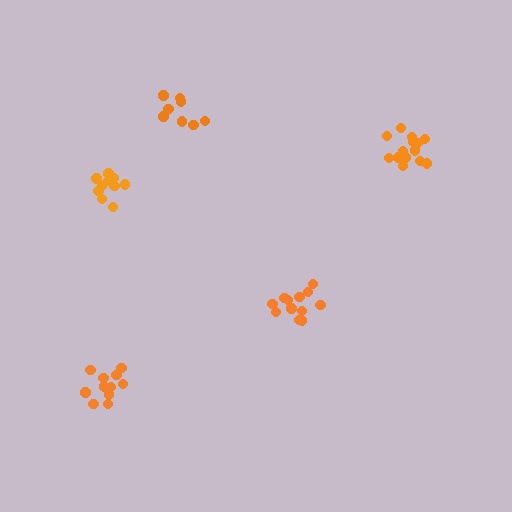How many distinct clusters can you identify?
There are 5 distinct clusters.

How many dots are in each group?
Group 1: 9 dots, Group 2: 10 dots, Group 3: 11 dots, Group 4: 12 dots, Group 5: 14 dots (56 total).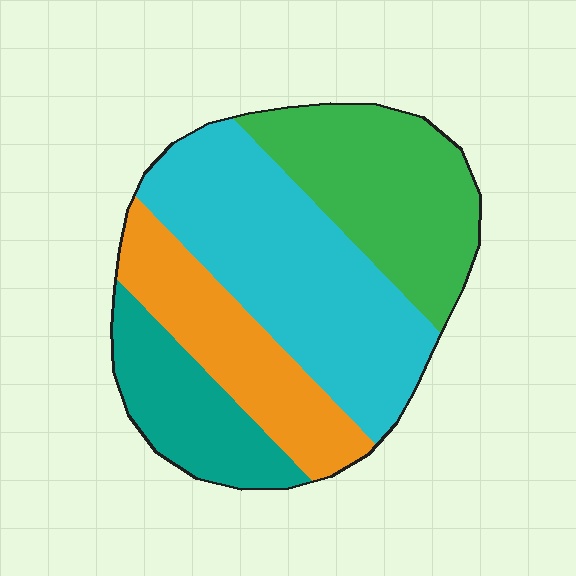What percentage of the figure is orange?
Orange takes up about one fifth (1/5) of the figure.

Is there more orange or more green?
Green.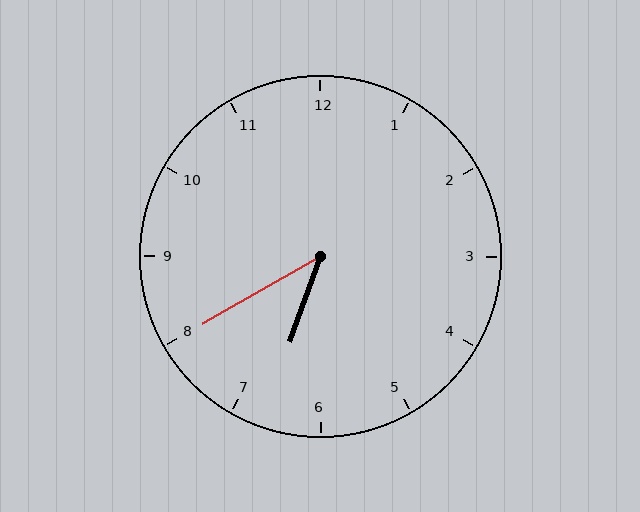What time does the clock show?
6:40.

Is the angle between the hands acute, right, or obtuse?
It is acute.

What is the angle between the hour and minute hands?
Approximately 40 degrees.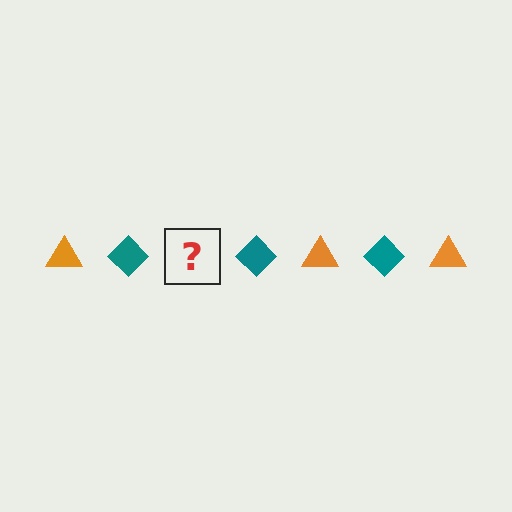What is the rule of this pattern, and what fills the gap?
The rule is that the pattern alternates between orange triangle and teal diamond. The gap should be filled with an orange triangle.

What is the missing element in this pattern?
The missing element is an orange triangle.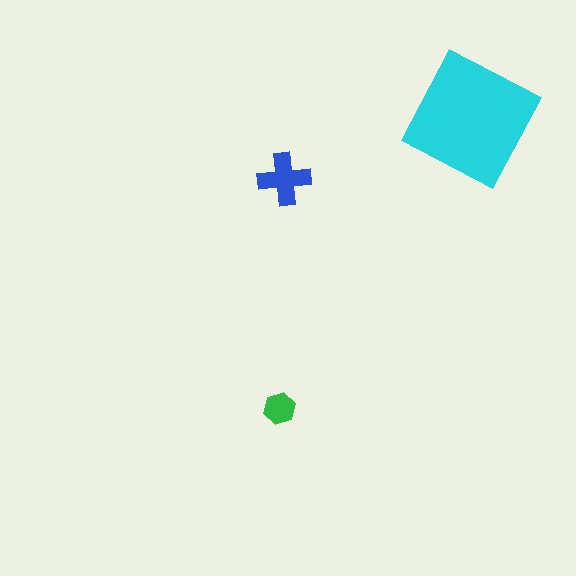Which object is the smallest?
The green hexagon.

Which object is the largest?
The cyan square.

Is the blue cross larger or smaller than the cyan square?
Smaller.